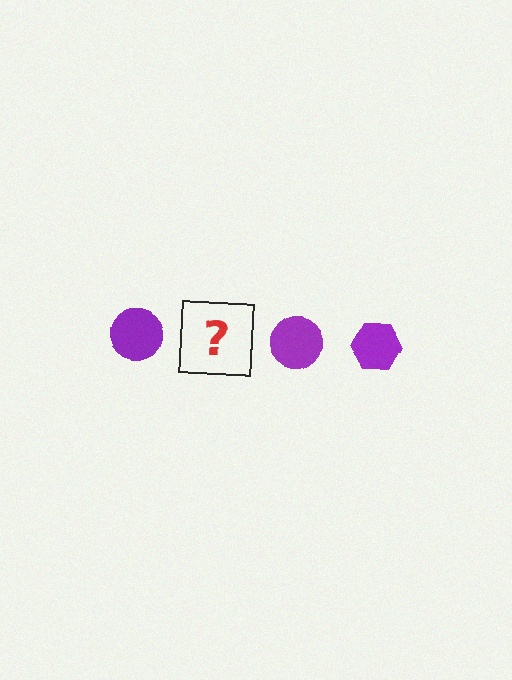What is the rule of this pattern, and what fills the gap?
The rule is that the pattern cycles through circle, hexagon shapes in purple. The gap should be filled with a purple hexagon.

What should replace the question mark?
The question mark should be replaced with a purple hexagon.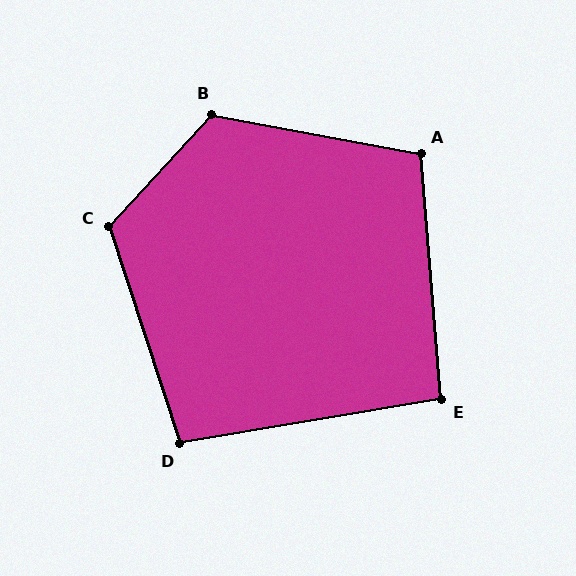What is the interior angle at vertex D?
Approximately 99 degrees (obtuse).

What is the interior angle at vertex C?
Approximately 119 degrees (obtuse).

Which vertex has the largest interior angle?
B, at approximately 122 degrees.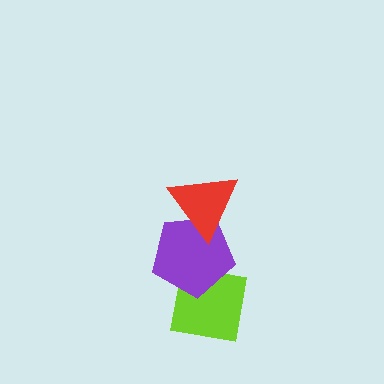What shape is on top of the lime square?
The purple pentagon is on top of the lime square.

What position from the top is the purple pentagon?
The purple pentagon is 2nd from the top.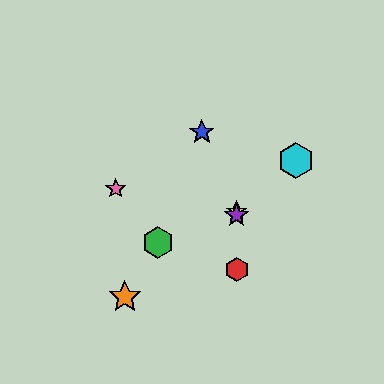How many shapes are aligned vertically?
3 shapes (the red hexagon, the yellow star, the purple star) are aligned vertically.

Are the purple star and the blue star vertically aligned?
No, the purple star is at x≈237 and the blue star is at x≈202.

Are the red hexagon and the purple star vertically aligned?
Yes, both are at x≈237.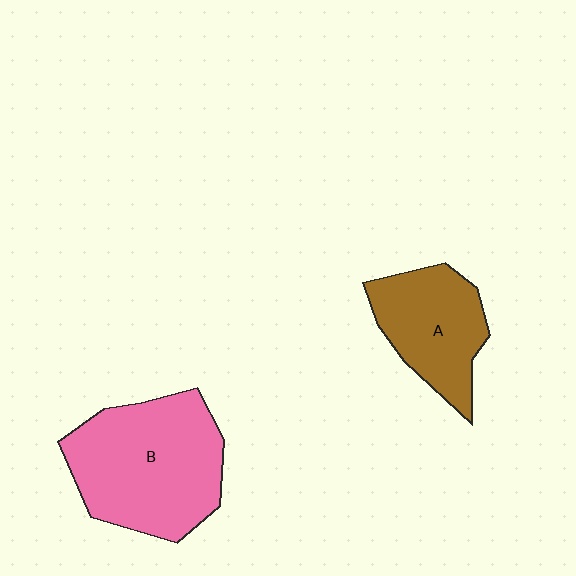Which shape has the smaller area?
Shape A (brown).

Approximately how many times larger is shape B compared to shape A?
Approximately 1.6 times.